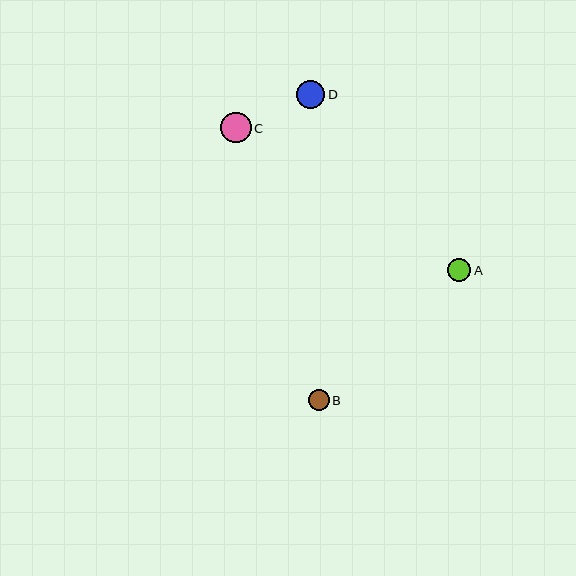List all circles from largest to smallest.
From largest to smallest: C, D, A, B.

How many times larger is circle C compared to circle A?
Circle C is approximately 1.3 times the size of circle A.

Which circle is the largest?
Circle C is the largest with a size of approximately 31 pixels.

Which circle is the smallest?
Circle B is the smallest with a size of approximately 21 pixels.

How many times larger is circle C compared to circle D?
Circle C is approximately 1.1 times the size of circle D.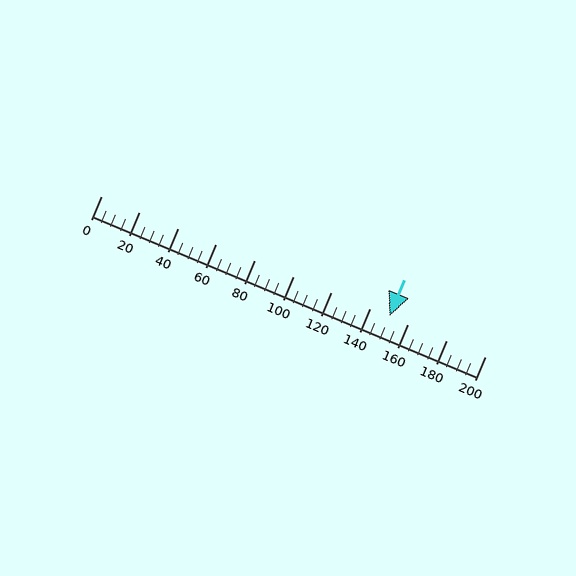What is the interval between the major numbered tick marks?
The major tick marks are spaced 20 units apart.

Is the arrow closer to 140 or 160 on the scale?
The arrow is closer to 160.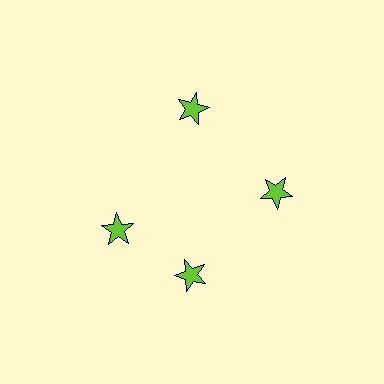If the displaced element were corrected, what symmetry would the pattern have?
It would have 4-fold rotational symmetry — the pattern would map onto itself every 90 degrees.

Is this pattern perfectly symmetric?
No. The 4 lime stars are arranged in a ring, but one element near the 9 o'clock position is rotated out of alignment along the ring, breaking the 4-fold rotational symmetry.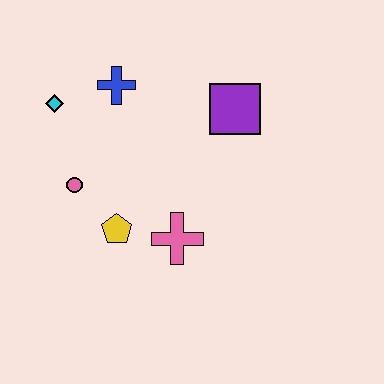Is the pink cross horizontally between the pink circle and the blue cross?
No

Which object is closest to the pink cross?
The yellow pentagon is closest to the pink cross.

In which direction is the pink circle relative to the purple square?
The pink circle is to the left of the purple square.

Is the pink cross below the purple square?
Yes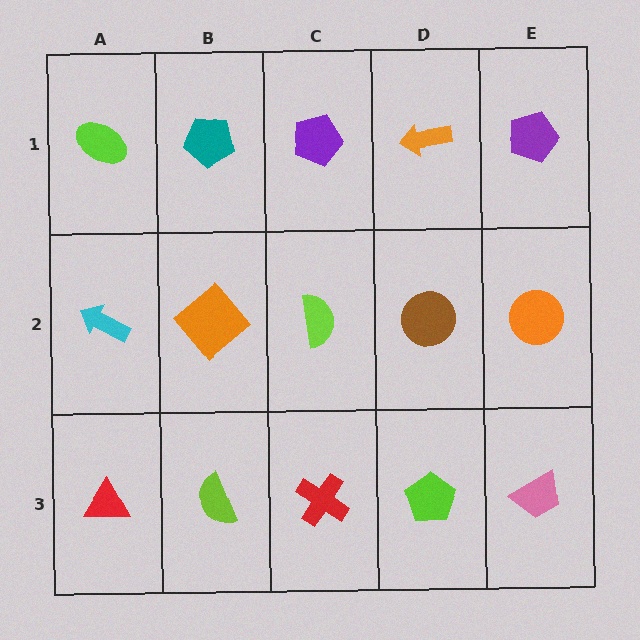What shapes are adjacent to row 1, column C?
A lime semicircle (row 2, column C), a teal pentagon (row 1, column B), an orange arrow (row 1, column D).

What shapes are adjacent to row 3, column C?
A lime semicircle (row 2, column C), a lime semicircle (row 3, column B), a lime pentagon (row 3, column D).